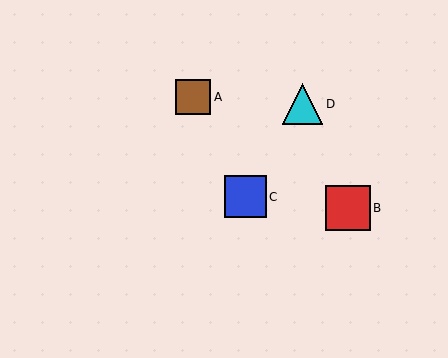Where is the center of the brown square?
The center of the brown square is at (193, 97).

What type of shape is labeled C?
Shape C is a blue square.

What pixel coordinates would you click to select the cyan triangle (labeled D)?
Click at (303, 104) to select the cyan triangle D.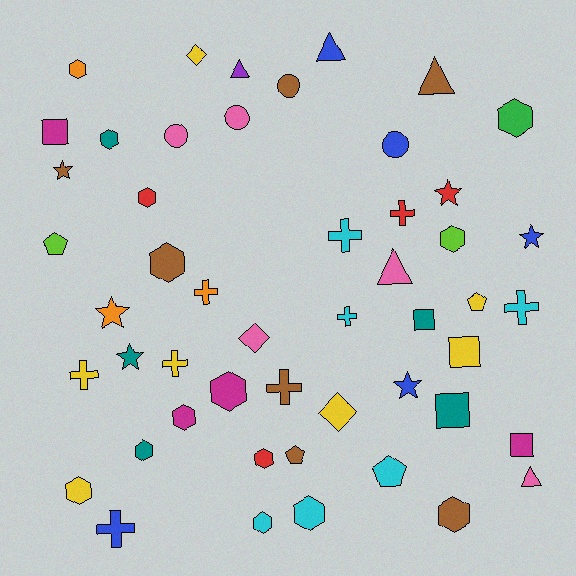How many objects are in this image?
There are 50 objects.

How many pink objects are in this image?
There are 5 pink objects.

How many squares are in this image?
There are 5 squares.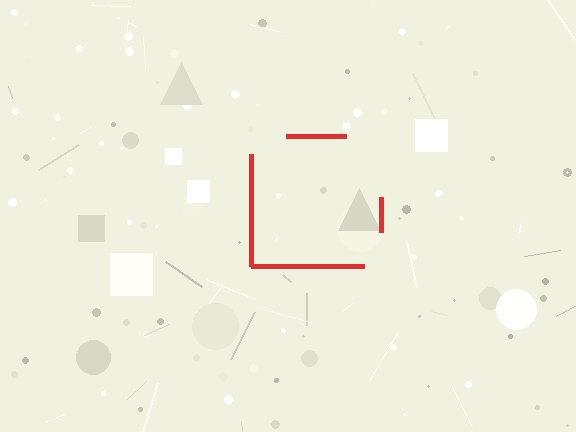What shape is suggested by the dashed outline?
The dashed outline suggests a square.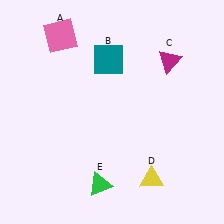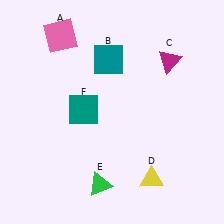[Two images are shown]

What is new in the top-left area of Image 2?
A teal square (F) was added in the top-left area of Image 2.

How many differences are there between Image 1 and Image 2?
There is 1 difference between the two images.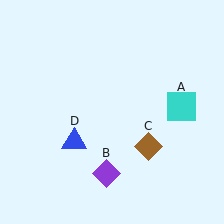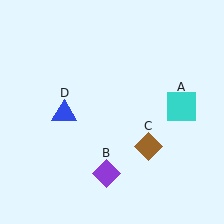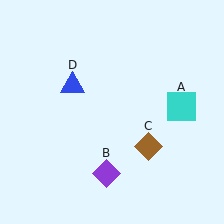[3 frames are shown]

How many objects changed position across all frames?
1 object changed position: blue triangle (object D).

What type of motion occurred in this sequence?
The blue triangle (object D) rotated clockwise around the center of the scene.